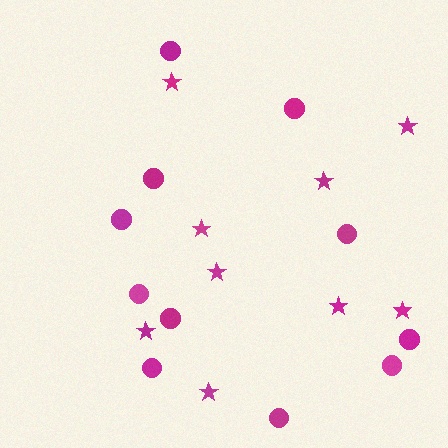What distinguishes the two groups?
There are 2 groups: one group of stars (9) and one group of circles (11).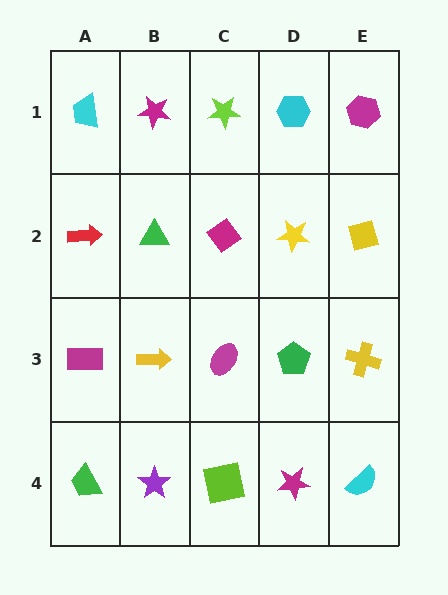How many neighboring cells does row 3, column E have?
3.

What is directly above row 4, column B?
A yellow arrow.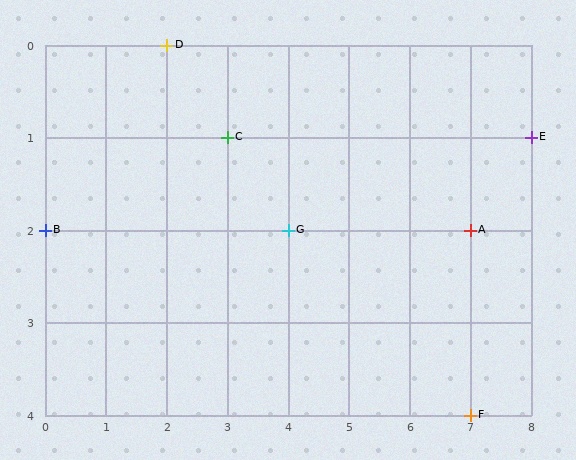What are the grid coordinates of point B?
Point B is at grid coordinates (0, 2).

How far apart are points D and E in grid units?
Points D and E are 6 columns and 1 row apart (about 6.1 grid units diagonally).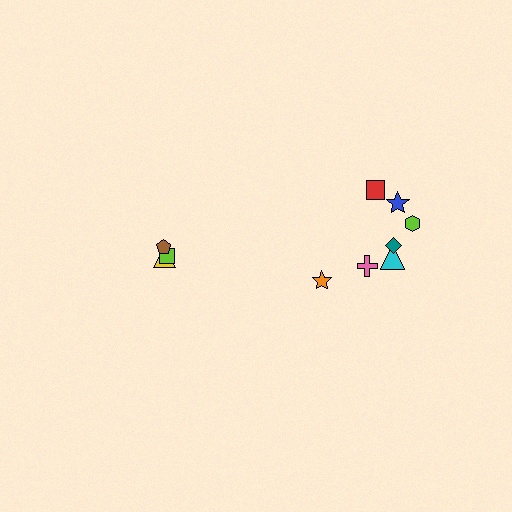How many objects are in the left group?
There are 3 objects.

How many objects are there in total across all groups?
There are 10 objects.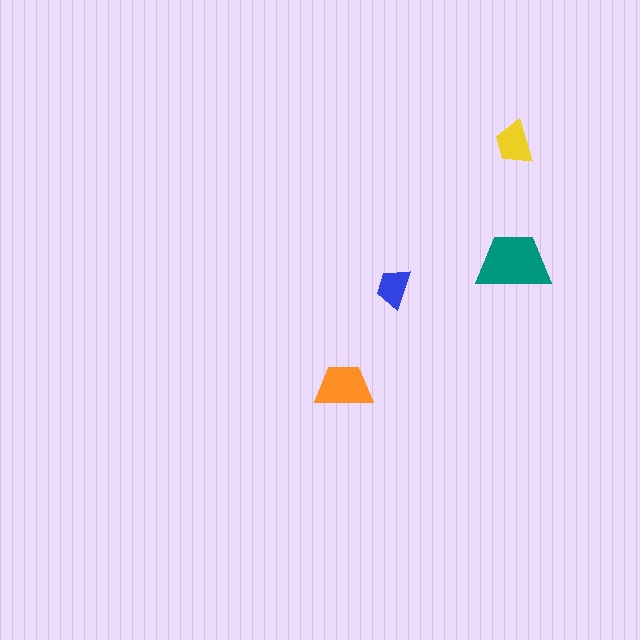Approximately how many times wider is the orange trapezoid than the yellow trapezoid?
About 1.5 times wider.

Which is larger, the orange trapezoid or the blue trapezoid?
The orange one.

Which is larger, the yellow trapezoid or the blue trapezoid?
The yellow one.